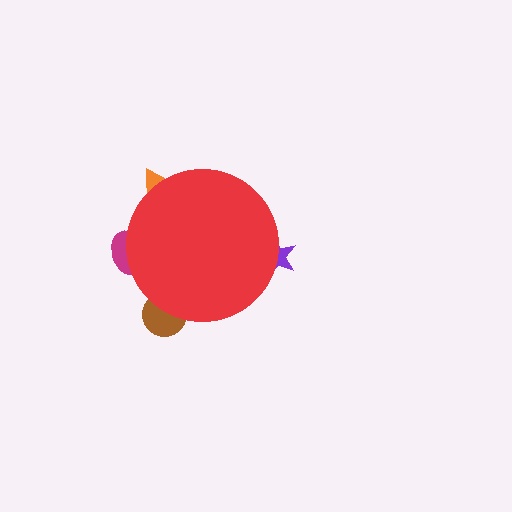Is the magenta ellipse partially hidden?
Yes, the magenta ellipse is partially hidden behind the red circle.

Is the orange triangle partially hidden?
Yes, the orange triangle is partially hidden behind the red circle.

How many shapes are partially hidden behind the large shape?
4 shapes are partially hidden.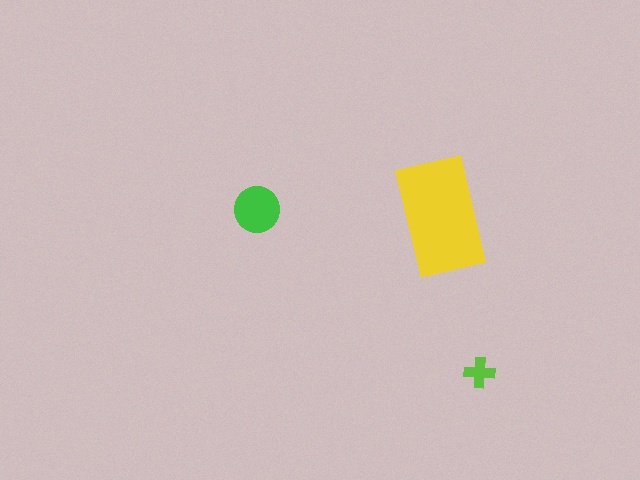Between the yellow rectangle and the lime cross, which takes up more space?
The yellow rectangle.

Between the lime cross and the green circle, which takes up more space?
The green circle.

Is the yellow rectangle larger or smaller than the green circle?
Larger.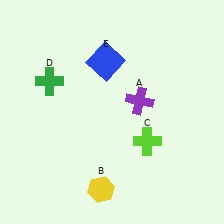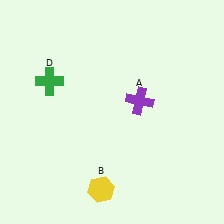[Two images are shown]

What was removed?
The blue square (E), the lime cross (C) were removed in Image 2.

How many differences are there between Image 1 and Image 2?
There are 2 differences between the two images.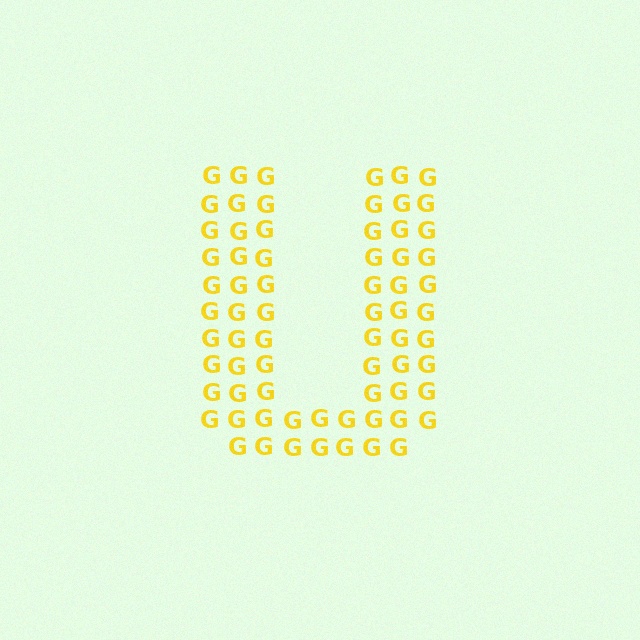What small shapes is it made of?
It is made of small letter G's.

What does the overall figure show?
The overall figure shows the letter U.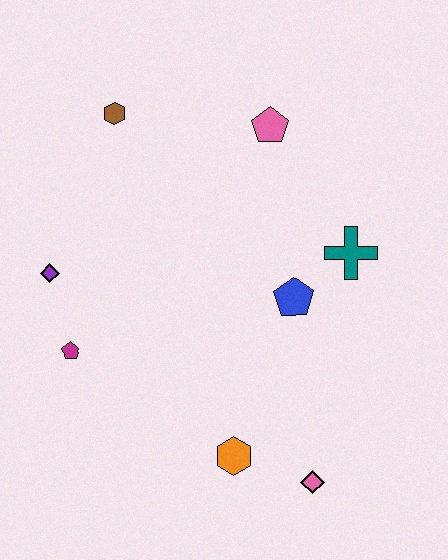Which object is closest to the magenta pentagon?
The purple diamond is closest to the magenta pentagon.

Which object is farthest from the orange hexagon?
The brown hexagon is farthest from the orange hexagon.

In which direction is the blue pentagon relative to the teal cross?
The blue pentagon is to the left of the teal cross.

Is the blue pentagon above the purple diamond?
No